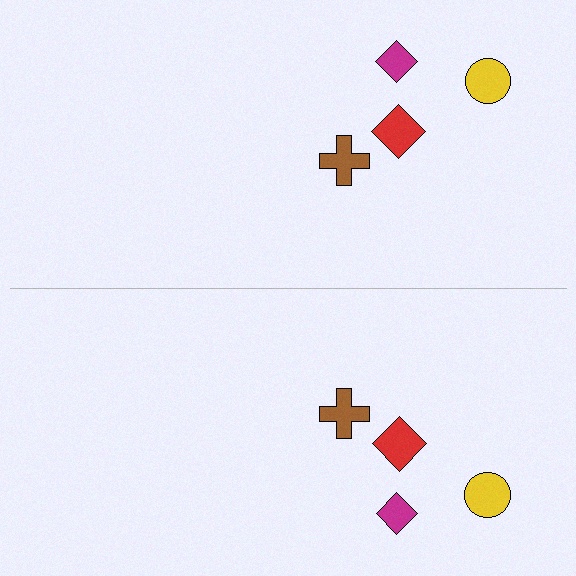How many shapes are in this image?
There are 8 shapes in this image.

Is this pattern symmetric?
Yes, this pattern has bilateral (reflection) symmetry.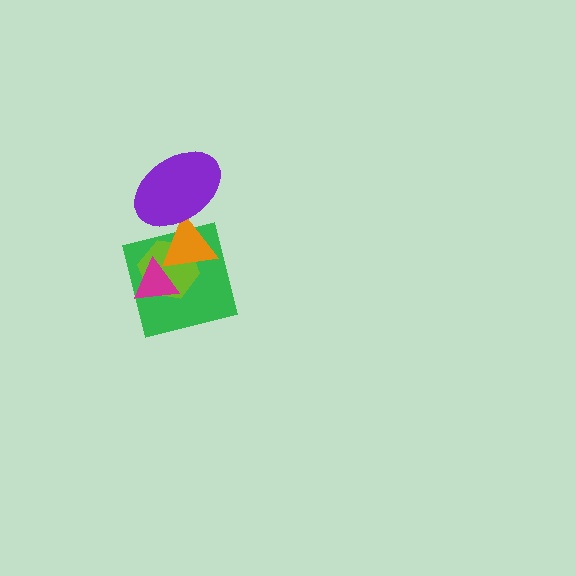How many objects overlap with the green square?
3 objects overlap with the green square.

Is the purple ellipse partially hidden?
No, no other shape covers it.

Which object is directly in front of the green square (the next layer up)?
The lime hexagon is directly in front of the green square.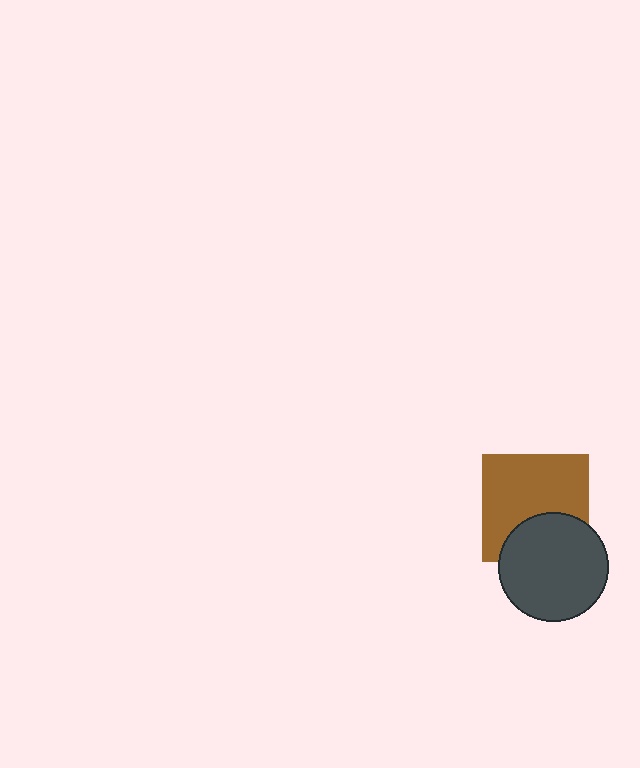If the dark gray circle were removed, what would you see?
You would see the complete brown square.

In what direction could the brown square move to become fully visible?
The brown square could move up. That would shift it out from behind the dark gray circle entirely.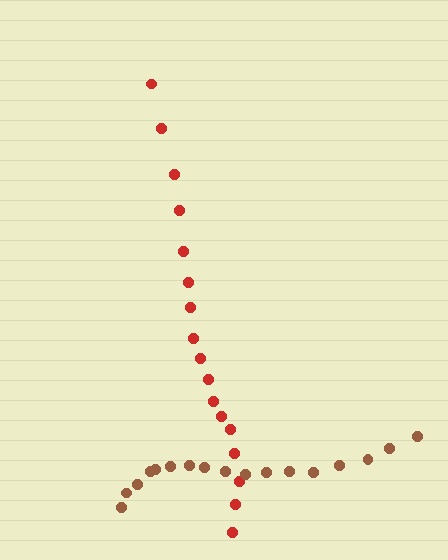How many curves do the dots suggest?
There are 2 distinct paths.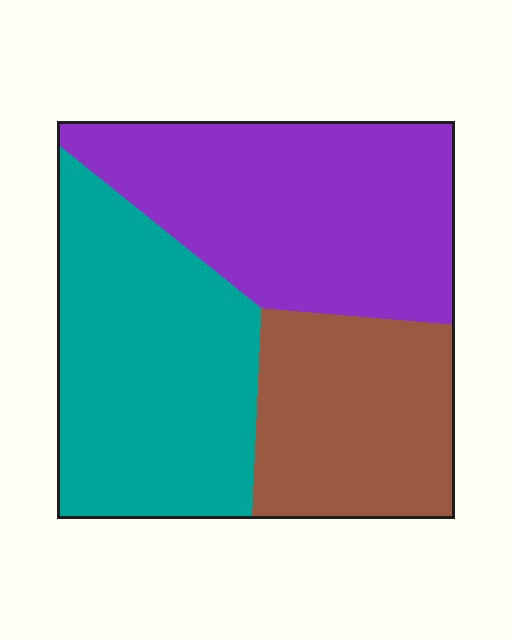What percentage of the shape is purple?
Purple takes up between a quarter and a half of the shape.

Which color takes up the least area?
Brown, at roughly 25%.